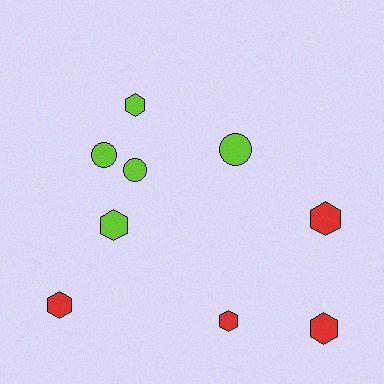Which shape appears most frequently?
Hexagon, with 6 objects.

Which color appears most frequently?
Lime, with 5 objects.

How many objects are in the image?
There are 9 objects.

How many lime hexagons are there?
There are 2 lime hexagons.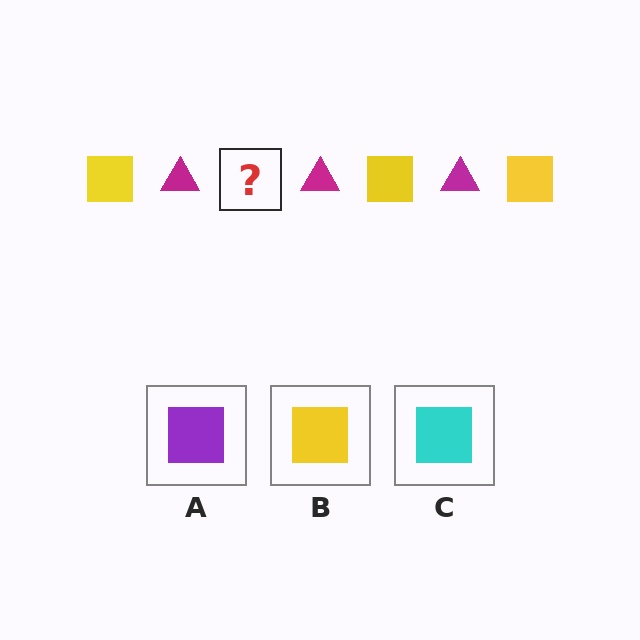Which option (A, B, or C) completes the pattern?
B.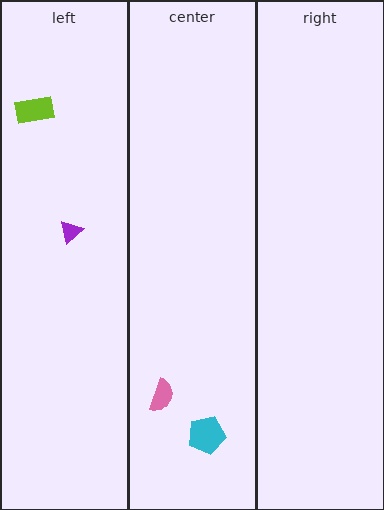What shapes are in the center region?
The pink semicircle, the cyan pentagon.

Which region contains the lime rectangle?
The left region.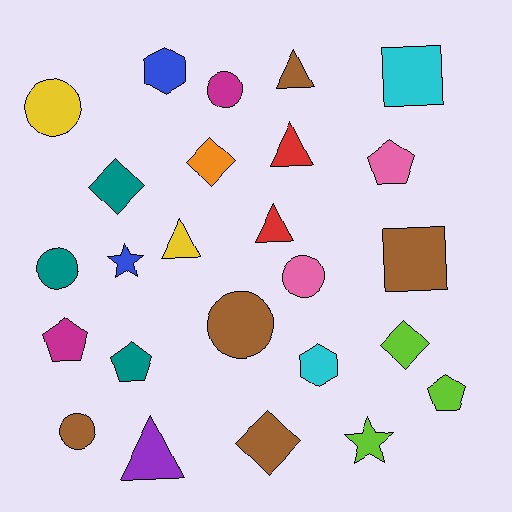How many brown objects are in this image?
There are 5 brown objects.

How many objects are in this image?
There are 25 objects.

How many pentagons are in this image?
There are 4 pentagons.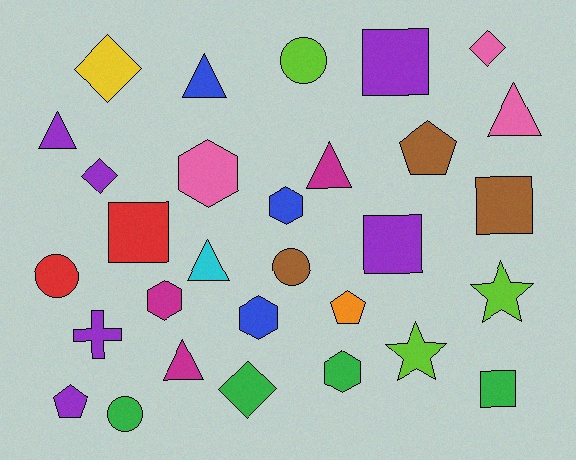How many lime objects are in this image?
There are 3 lime objects.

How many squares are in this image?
There are 5 squares.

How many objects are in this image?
There are 30 objects.